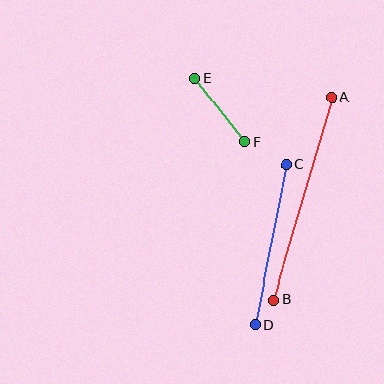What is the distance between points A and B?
The distance is approximately 210 pixels.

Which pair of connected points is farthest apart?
Points A and B are farthest apart.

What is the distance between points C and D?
The distance is approximately 163 pixels.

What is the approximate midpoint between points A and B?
The midpoint is at approximately (303, 199) pixels.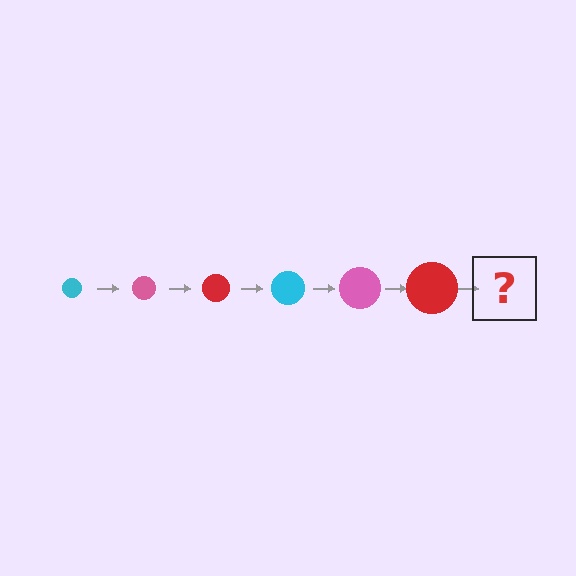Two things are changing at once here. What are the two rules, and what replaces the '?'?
The two rules are that the circle grows larger each step and the color cycles through cyan, pink, and red. The '?' should be a cyan circle, larger than the previous one.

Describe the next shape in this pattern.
It should be a cyan circle, larger than the previous one.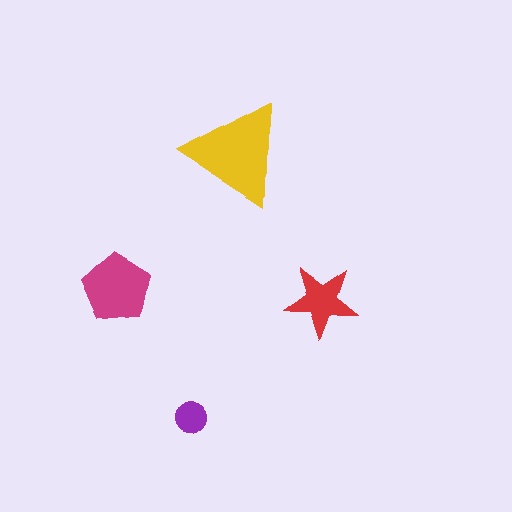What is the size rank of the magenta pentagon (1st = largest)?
2nd.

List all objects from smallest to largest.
The purple circle, the red star, the magenta pentagon, the yellow triangle.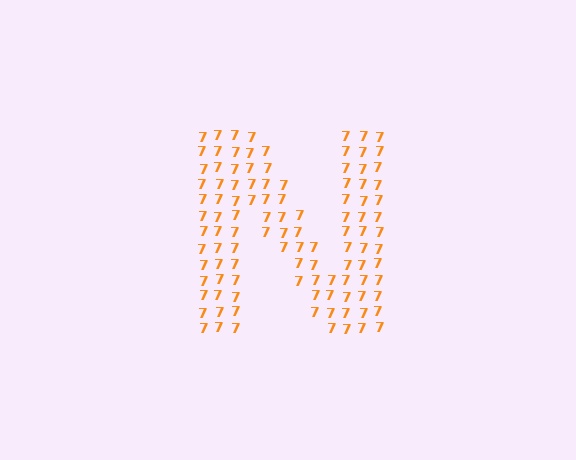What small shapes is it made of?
It is made of small digit 7's.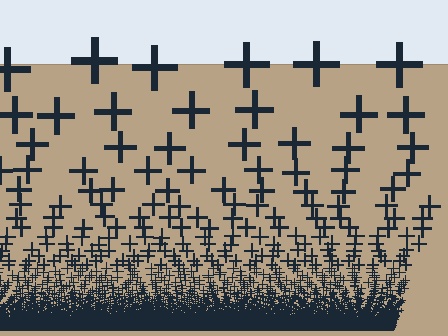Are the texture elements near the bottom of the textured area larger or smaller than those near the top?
Smaller. The gradient is inverted — elements near the bottom are smaller and denser.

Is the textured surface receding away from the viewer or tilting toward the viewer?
The surface appears to tilt toward the viewer. Texture elements get larger and sparser toward the top.